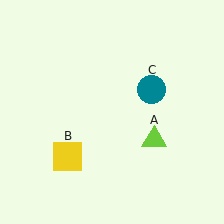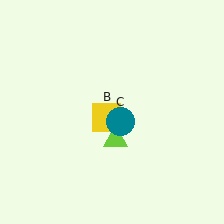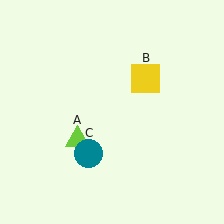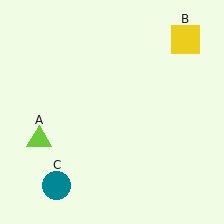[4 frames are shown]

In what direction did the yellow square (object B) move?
The yellow square (object B) moved up and to the right.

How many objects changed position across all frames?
3 objects changed position: lime triangle (object A), yellow square (object B), teal circle (object C).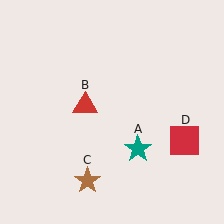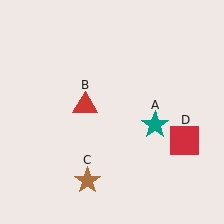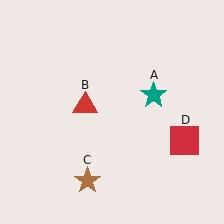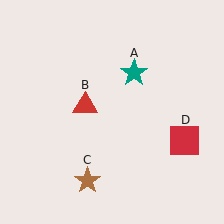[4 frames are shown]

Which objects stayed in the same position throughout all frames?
Red triangle (object B) and brown star (object C) and red square (object D) remained stationary.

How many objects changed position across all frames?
1 object changed position: teal star (object A).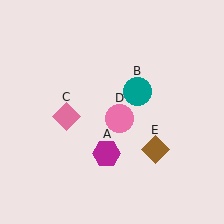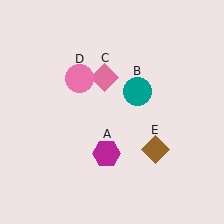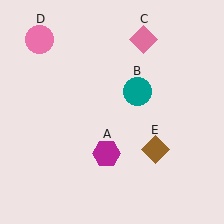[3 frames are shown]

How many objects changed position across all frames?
2 objects changed position: pink diamond (object C), pink circle (object D).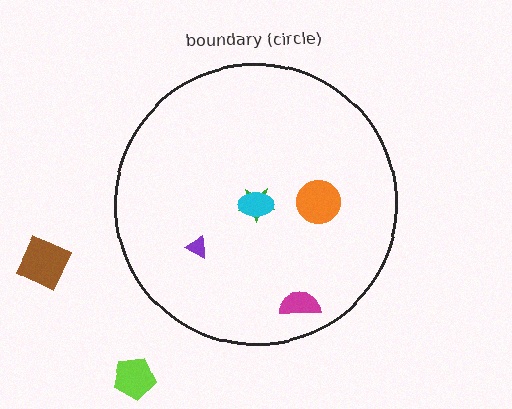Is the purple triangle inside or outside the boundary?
Inside.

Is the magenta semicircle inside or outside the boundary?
Inside.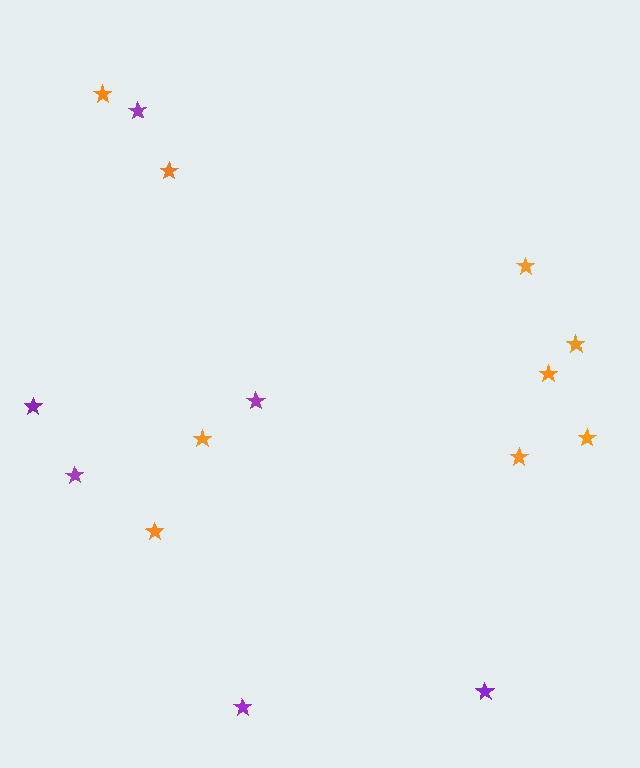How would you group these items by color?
There are 2 groups: one group of orange stars (9) and one group of purple stars (6).